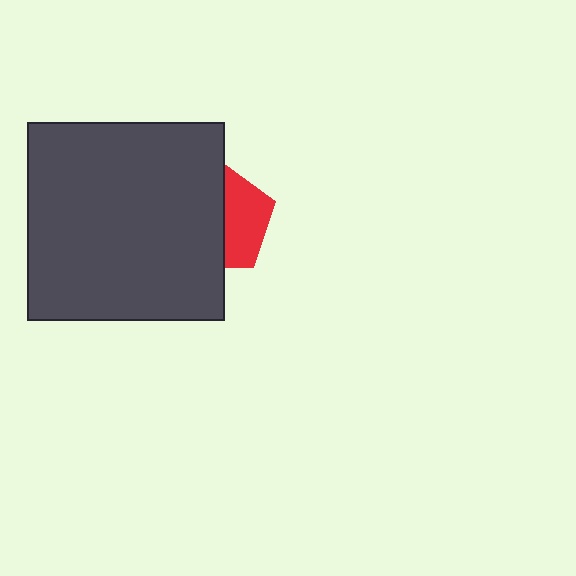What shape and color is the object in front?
The object in front is a dark gray square.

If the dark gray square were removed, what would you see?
You would see the complete red pentagon.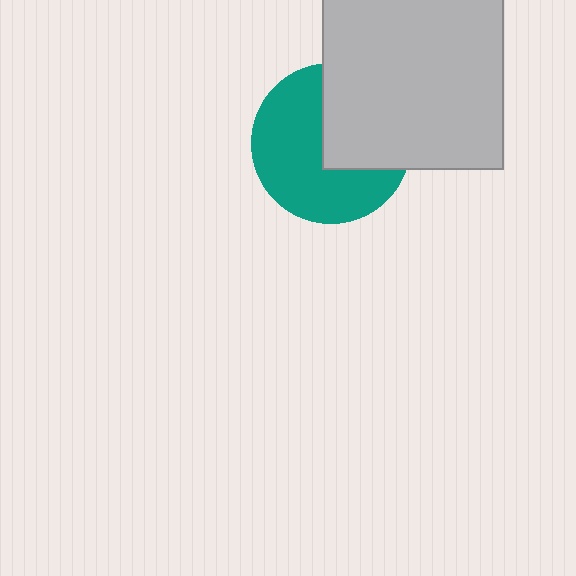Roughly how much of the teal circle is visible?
About half of it is visible (roughly 60%).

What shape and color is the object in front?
The object in front is a light gray square.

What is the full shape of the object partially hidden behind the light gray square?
The partially hidden object is a teal circle.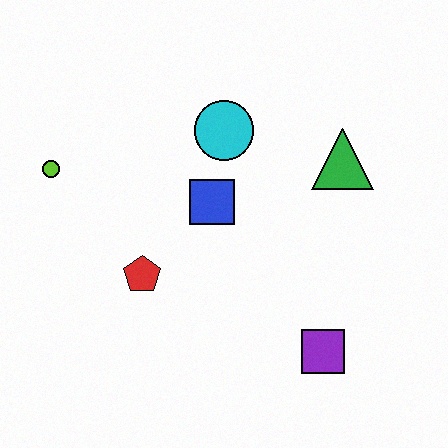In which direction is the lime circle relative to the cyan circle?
The lime circle is to the left of the cyan circle.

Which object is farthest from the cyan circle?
The purple square is farthest from the cyan circle.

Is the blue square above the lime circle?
No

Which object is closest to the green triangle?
The cyan circle is closest to the green triangle.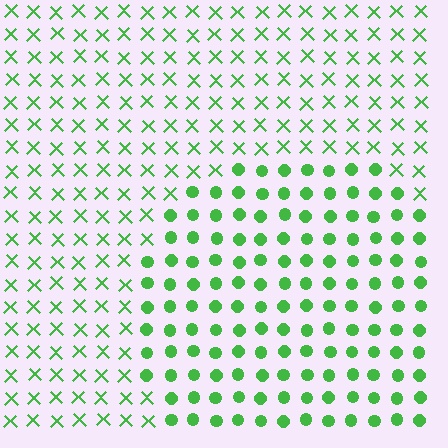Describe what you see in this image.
The image is filled with small green elements arranged in a uniform grid. A circle-shaped region contains circles, while the surrounding area contains X marks. The boundary is defined purely by the change in element shape.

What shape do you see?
I see a circle.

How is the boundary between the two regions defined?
The boundary is defined by a change in element shape: circles inside vs. X marks outside. All elements share the same color and spacing.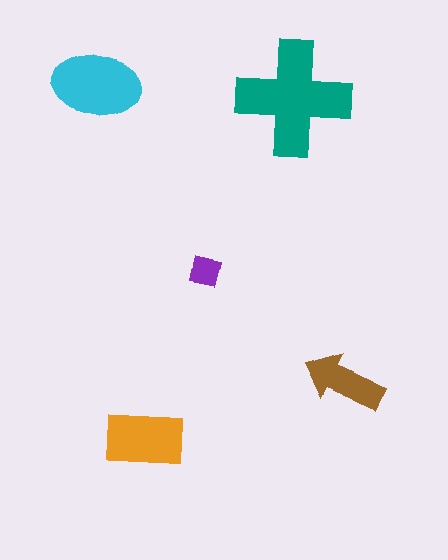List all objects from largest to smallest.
The teal cross, the cyan ellipse, the orange rectangle, the brown arrow, the purple square.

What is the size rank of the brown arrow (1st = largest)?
4th.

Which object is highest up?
The cyan ellipse is topmost.